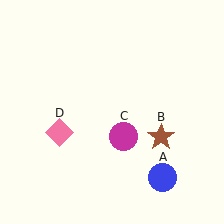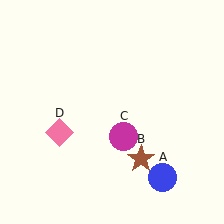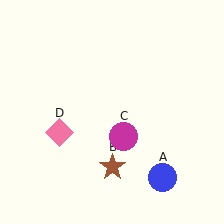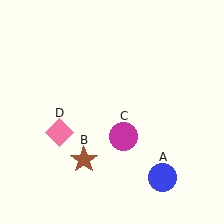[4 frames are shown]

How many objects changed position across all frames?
1 object changed position: brown star (object B).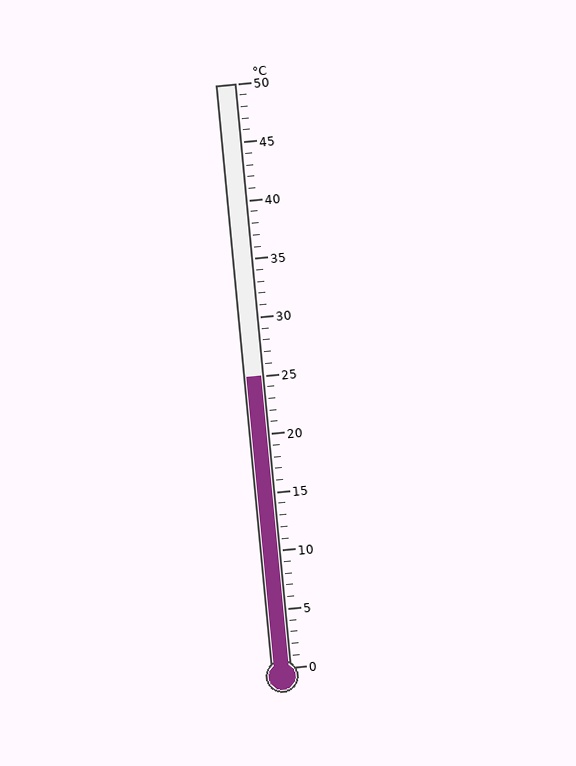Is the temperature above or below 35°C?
The temperature is below 35°C.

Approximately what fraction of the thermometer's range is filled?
The thermometer is filled to approximately 50% of its range.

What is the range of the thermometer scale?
The thermometer scale ranges from 0°C to 50°C.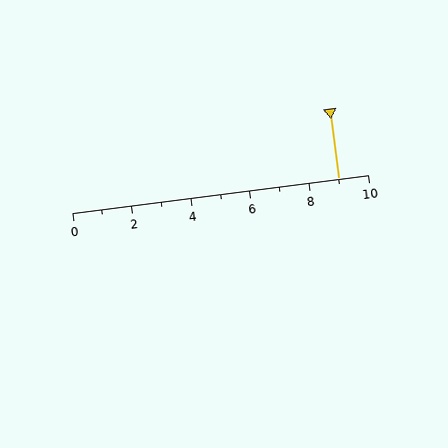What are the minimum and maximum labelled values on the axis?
The axis runs from 0 to 10.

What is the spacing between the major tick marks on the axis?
The major ticks are spaced 2 apart.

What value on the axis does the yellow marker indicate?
The marker indicates approximately 9.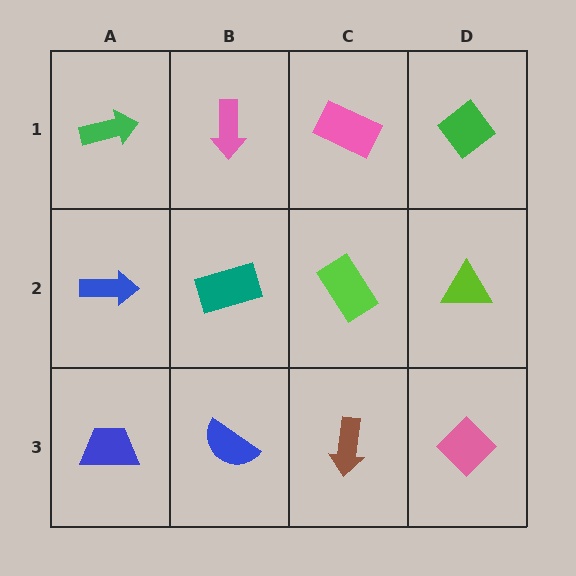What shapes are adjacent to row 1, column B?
A teal rectangle (row 2, column B), a green arrow (row 1, column A), a pink rectangle (row 1, column C).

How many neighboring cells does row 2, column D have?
3.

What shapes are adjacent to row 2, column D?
A green diamond (row 1, column D), a pink diamond (row 3, column D), a lime rectangle (row 2, column C).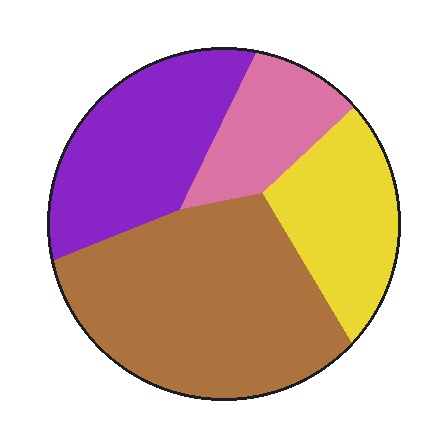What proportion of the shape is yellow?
Yellow takes up about one fifth (1/5) of the shape.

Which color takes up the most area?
Brown, at roughly 40%.